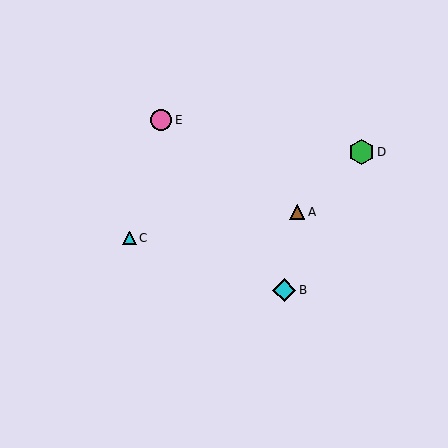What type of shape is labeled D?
Shape D is a green hexagon.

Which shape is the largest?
The green hexagon (labeled D) is the largest.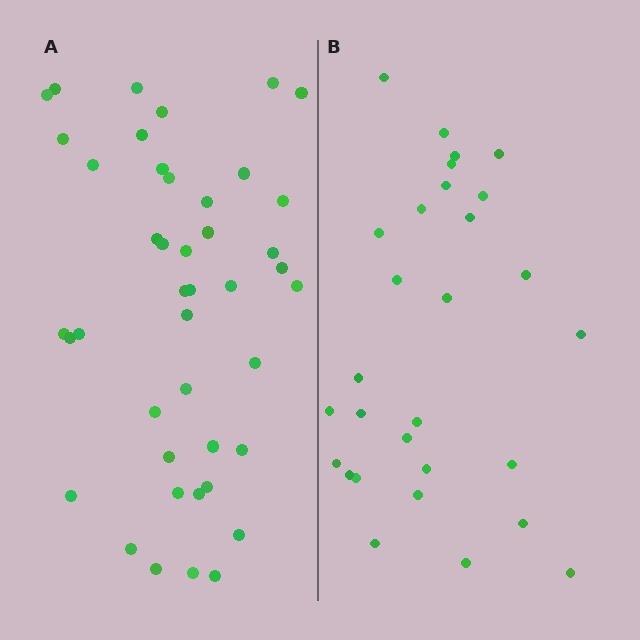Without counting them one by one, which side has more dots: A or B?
Region A (the left region) has more dots.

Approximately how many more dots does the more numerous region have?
Region A has approximately 15 more dots than region B.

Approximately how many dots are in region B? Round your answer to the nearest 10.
About 30 dots. (The exact count is 29, which rounds to 30.)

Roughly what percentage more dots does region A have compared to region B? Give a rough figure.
About 50% more.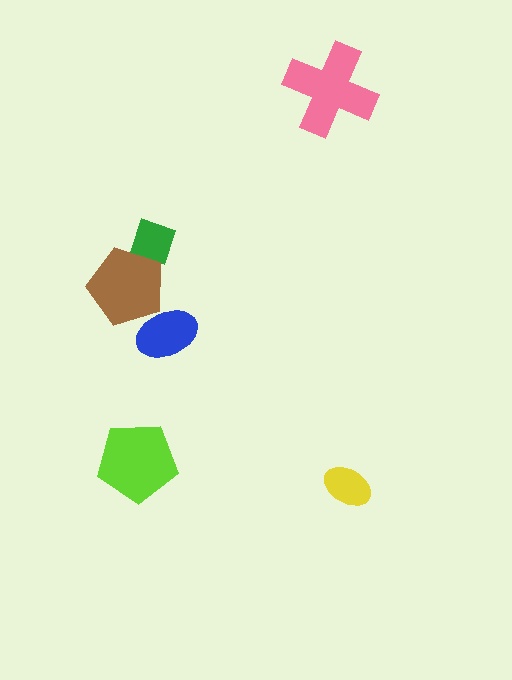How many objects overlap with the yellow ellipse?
0 objects overlap with the yellow ellipse.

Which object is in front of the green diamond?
The brown pentagon is in front of the green diamond.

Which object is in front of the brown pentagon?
The blue ellipse is in front of the brown pentagon.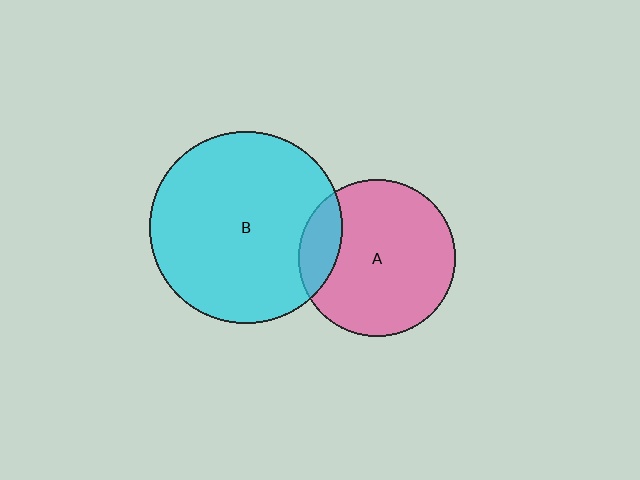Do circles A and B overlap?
Yes.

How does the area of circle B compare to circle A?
Approximately 1.5 times.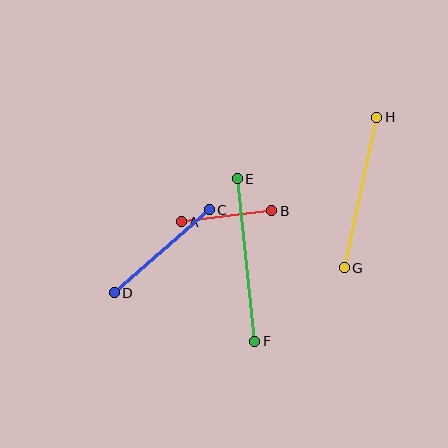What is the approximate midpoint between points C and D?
The midpoint is at approximately (162, 251) pixels.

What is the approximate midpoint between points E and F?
The midpoint is at approximately (246, 260) pixels.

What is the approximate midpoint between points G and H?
The midpoint is at approximately (360, 193) pixels.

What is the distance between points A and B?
The distance is approximately 91 pixels.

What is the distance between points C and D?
The distance is approximately 126 pixels.